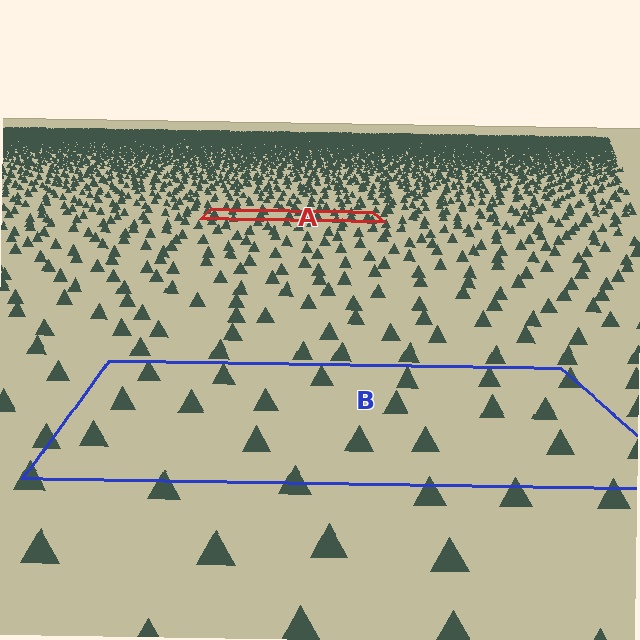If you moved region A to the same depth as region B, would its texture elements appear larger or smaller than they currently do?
They would appear larger. At a closer depth, the same texture elements are projected at a bigger on-screen size.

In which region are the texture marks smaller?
The texture marks are smaller in region A, because it is farther away.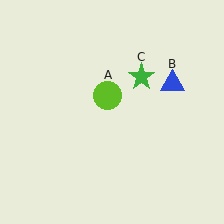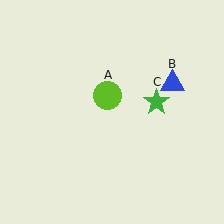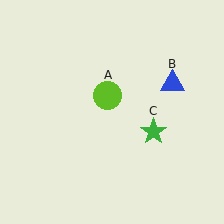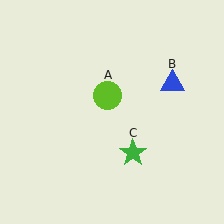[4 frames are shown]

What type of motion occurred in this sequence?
The green star (object C) rotated clockwise around the center of the scene.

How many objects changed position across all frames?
1 object changed position: green star (object C).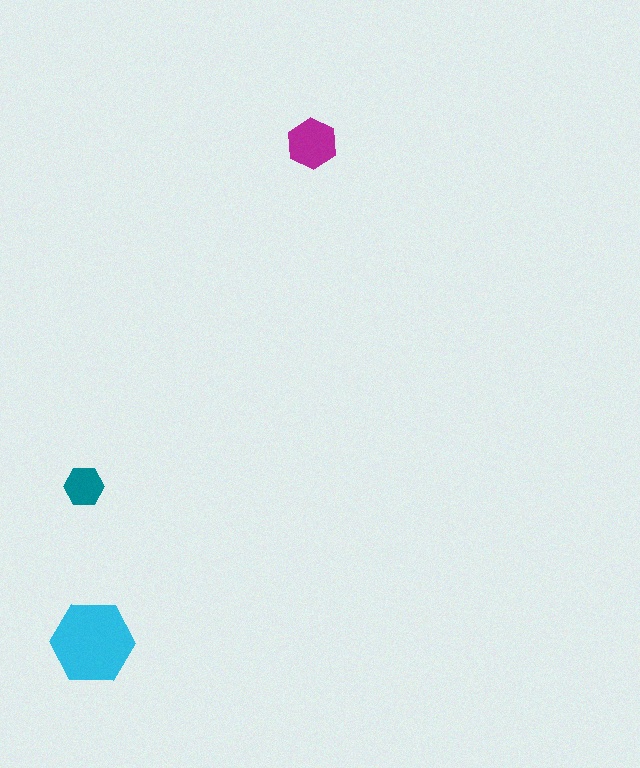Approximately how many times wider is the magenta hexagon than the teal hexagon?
About 1.5 times wider.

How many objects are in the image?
There are 3 objects in the image.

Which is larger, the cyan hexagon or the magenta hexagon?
The cyan one.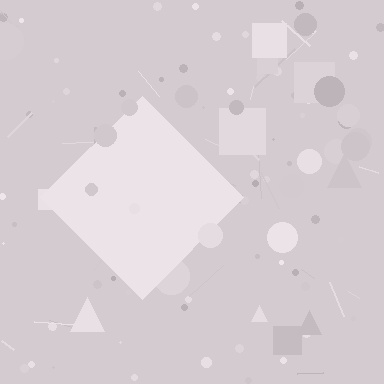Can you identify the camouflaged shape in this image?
The camouflaged shape is a diamond.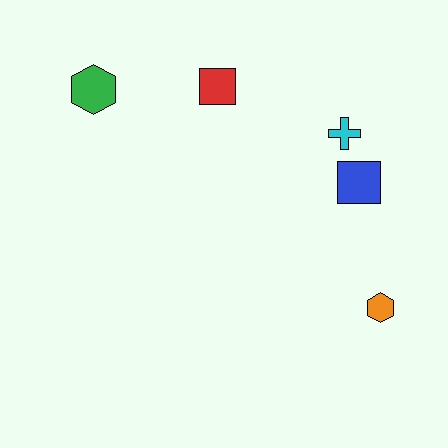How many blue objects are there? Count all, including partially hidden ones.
There is 1 blue object.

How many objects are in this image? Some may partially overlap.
There are 5 objects.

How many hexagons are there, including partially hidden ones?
There are 2 hexagons.